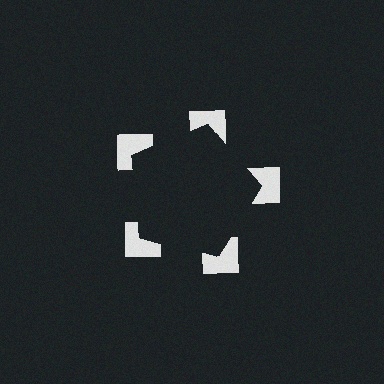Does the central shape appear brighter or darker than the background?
It typically appears slightly darker than the background, even though no actual brightness change is drawn.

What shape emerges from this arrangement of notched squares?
An illusory pentagon — its edges are inferred from the aligned wedge cuts in the notched squares, not physically drawn.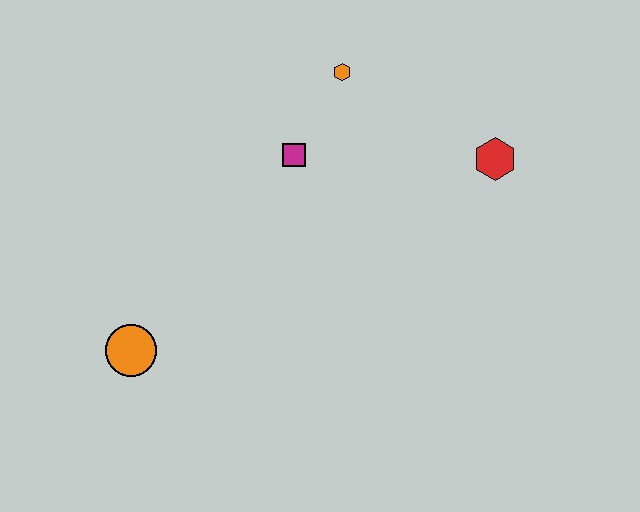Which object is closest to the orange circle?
The magenta square is closest to the orange circle.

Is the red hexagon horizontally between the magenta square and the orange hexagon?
No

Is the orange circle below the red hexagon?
Yes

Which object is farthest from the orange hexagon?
The orange circle is farthest from the orange hexagon.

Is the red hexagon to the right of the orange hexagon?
Yes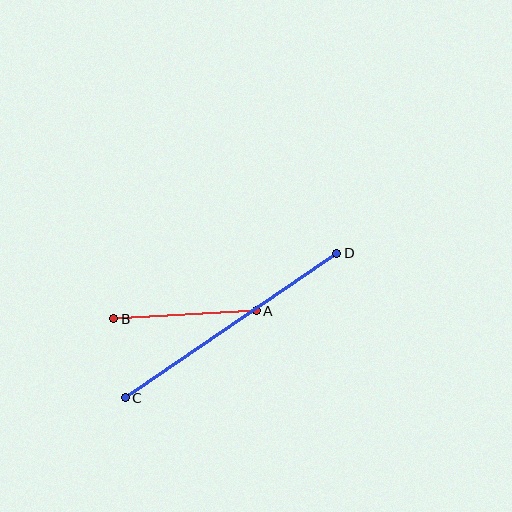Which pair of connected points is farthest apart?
Points C and D are farthest apart.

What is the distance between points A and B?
The distance is approximately 143 pixels.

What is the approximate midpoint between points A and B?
The midpoint is at approximately (185, 315) pixels.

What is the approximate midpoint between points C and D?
The midpoint is at approximately (231, 326) pixels.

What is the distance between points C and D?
The distance is approximately 256 pixels.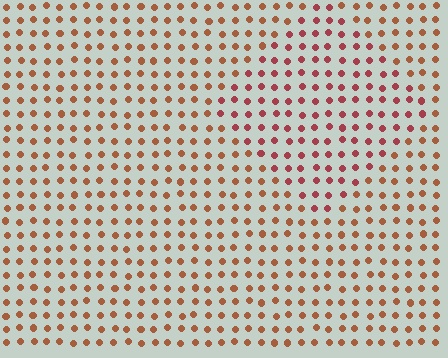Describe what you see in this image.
The image is filled with small brown elements in a uniform arrangement. A diamond-shaped region is visible where the elements are tinted to a slightly different hue, forming a subtle color boundary.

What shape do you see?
I see a diamond.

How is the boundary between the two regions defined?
The boundary is defined purely by a slight shift in hue (about 27 degrees). Spacing, size, and orientation are identical on both sides.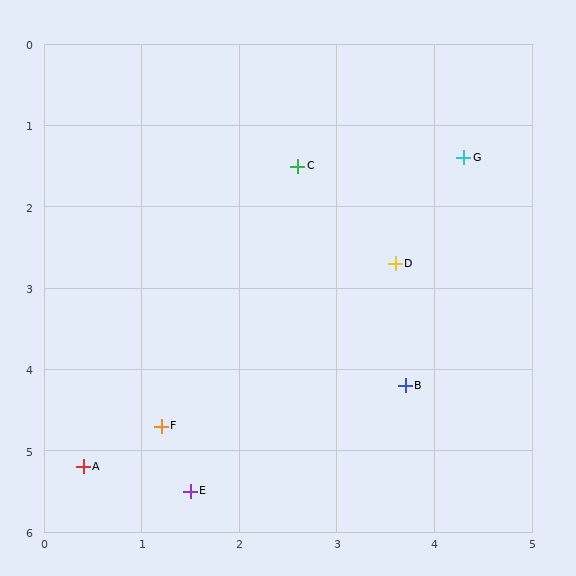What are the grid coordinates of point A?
Point A is at approximately (0.4, 5.2).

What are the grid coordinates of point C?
Point C is at approximately (2.6, 1.5).